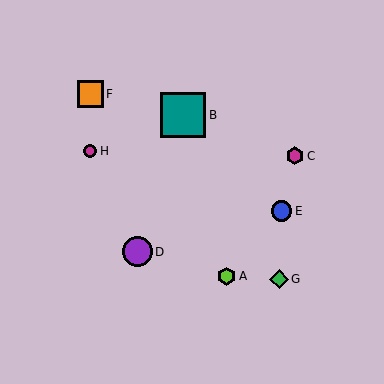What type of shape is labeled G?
Shape G is a green diamond.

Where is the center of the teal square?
The center of the teal square is at (183, 115).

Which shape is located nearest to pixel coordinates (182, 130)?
The teal square (labeled B) at (183, 115) is nearest to that location.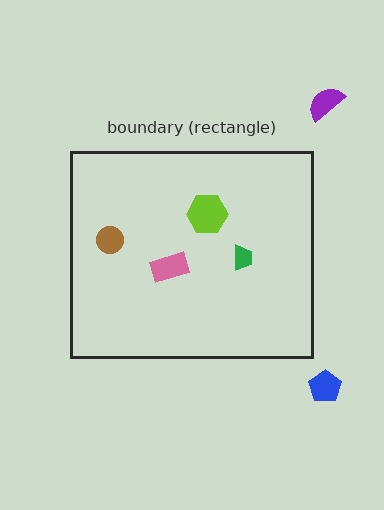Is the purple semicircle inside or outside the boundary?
Outside.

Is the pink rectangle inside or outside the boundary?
Inside.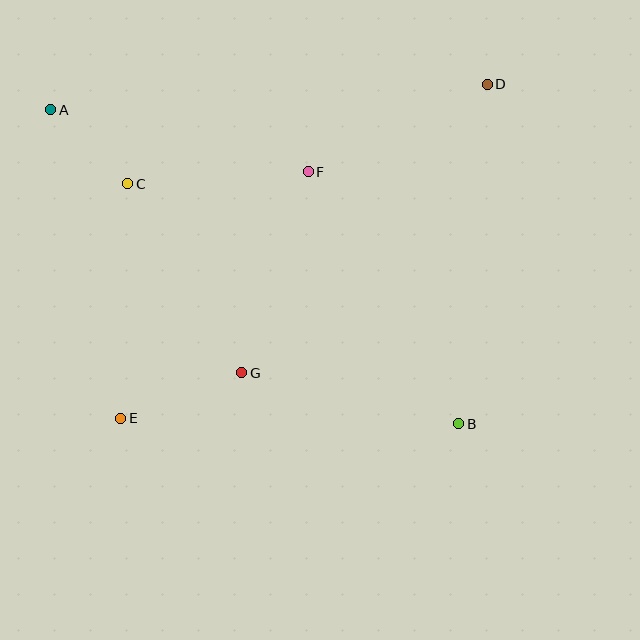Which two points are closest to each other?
Points A and C are closest to each other.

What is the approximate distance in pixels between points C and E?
The distance between C and E is approximately 234 pixels.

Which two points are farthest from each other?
Points A and B are farthest from each other.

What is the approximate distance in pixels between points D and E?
The distance between D and E is approximately 496 pixels.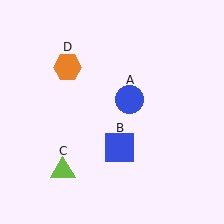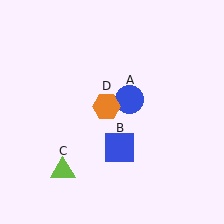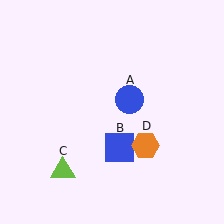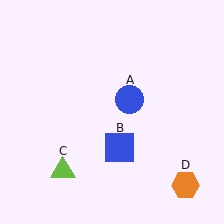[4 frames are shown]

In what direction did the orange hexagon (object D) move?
The orange hexagon (object D) moved down and to the right.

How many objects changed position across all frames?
1 object changed position: orange hexagon (object D).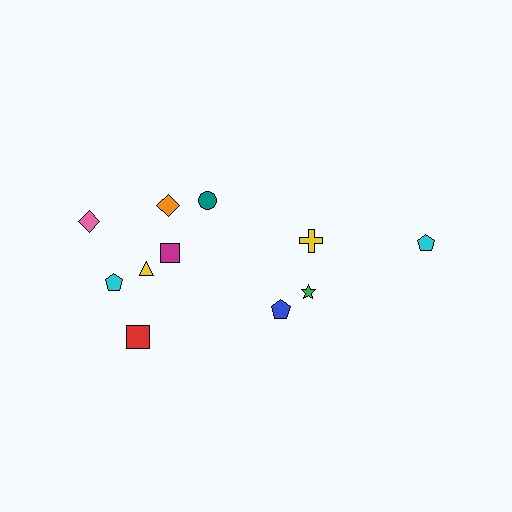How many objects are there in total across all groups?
There are 11 objects.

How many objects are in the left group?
There are 7 objects.